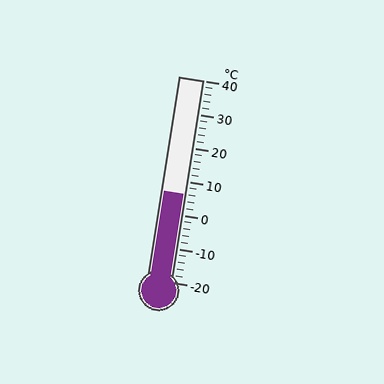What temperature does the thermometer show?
The thermometer shows approximately 6°C.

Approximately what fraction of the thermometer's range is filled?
The thermometer is filled to approximately 45% of its range.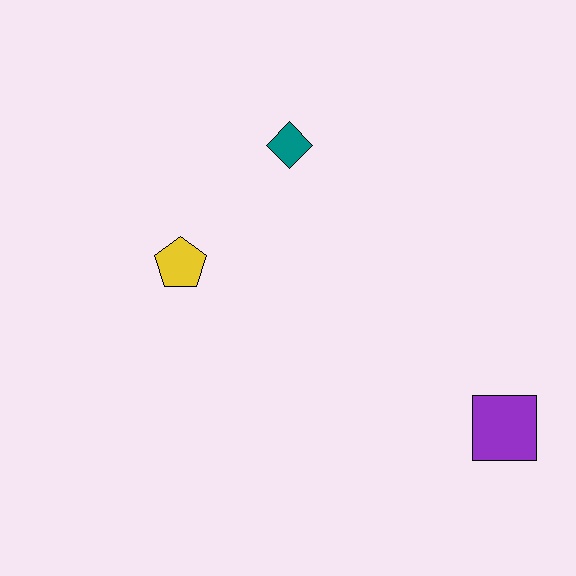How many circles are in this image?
There are no circles.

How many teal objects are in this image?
There is 1 teal object.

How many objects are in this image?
There are 3 objects.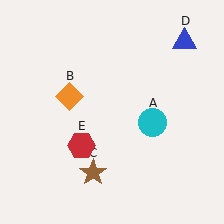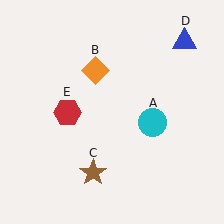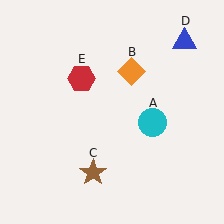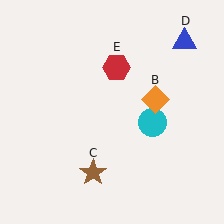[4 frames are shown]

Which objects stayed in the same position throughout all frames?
Cyan circle (object A) and brown star (object C) and blue triangle (object D) remained stationary.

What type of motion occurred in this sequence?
The orange diamond (object B), red hexagon (object E) rotated clockwise around the center of the scene.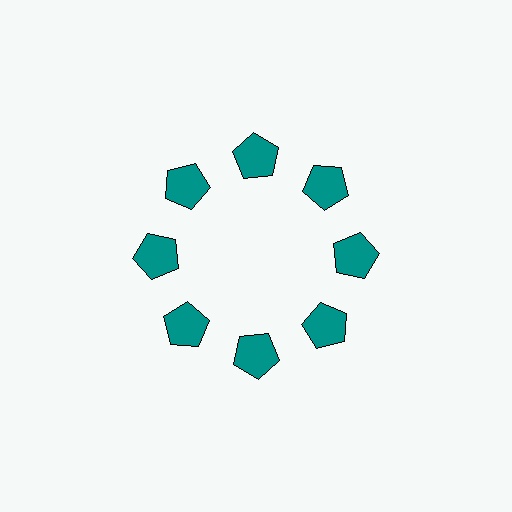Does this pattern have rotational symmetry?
Yes, this pattern has 8-fold rotational symmetry. It looks the same after rotating 45 degrees around the center.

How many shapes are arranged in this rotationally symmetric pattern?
There are 8 shapes, arranged in 8 groups of 1.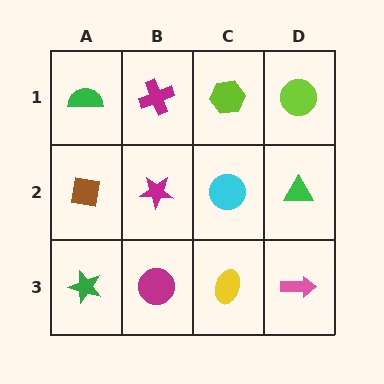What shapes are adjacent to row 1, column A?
A brown square (row 2, column A), a magenta cross (row 1, column B).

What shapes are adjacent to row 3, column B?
A magenta star (row 2, column B), a green star (row 3, column A), a yellow ellipse (row 3, column C).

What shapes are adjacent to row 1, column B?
A magenta star (row 2, column B), a green semicircle (row 1, column A), a lime hexagon (row 1, column C).